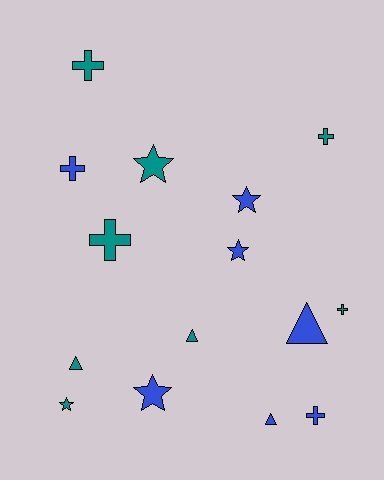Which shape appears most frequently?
Cross, with 6 objects.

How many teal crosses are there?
There are 4 teal crosses.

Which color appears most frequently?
Teal, with 8 objects.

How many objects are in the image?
There are 15 objects.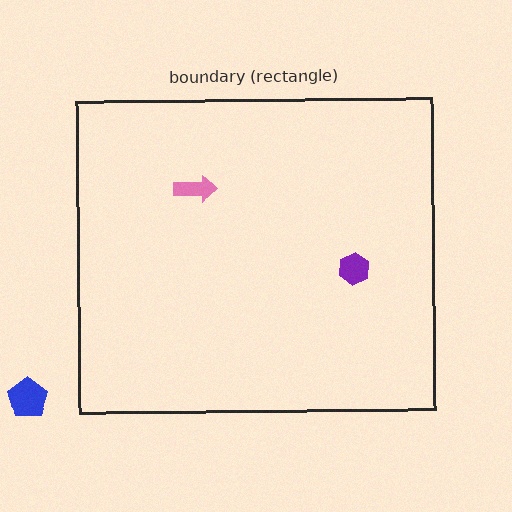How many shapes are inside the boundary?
2 inside, 1 outside.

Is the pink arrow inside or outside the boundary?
Inside.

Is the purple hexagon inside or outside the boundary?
Inside.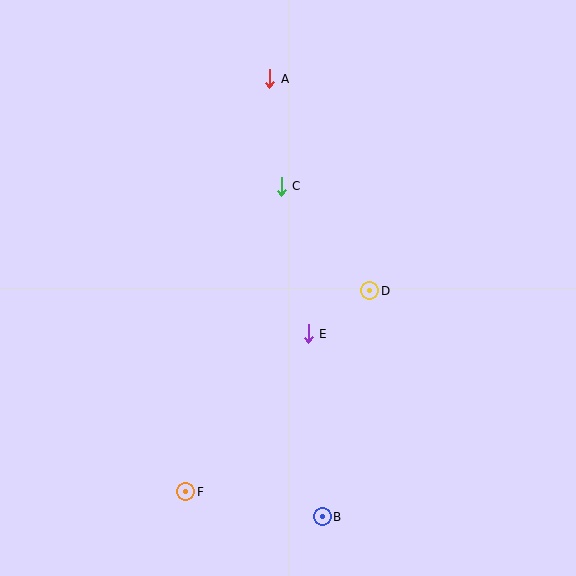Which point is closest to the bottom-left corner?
Point F is closest to the bottom-left corner.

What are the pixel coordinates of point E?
Point E is at (308, 334).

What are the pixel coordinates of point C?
Point C is at (281, 186).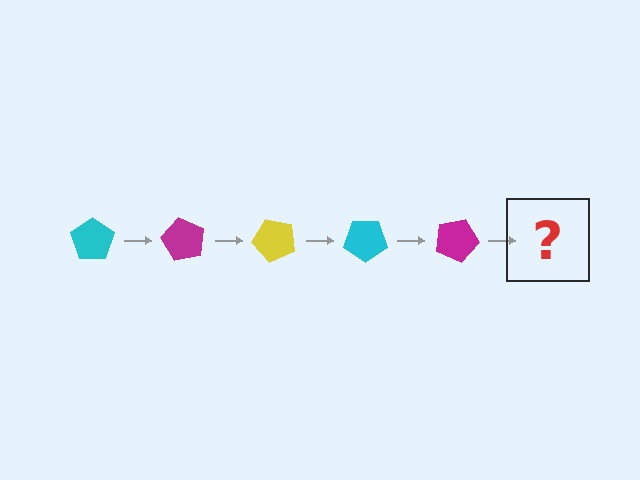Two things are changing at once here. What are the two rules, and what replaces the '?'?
The two rules are that it rotates 60 degrees each step and the color cycles through cyan, magenta, and yellow. The '?' should be a yellow pentagon, rotated 300 degrees from the start.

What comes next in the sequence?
The next element should be a yellow pentagon, rotated 300 degrees from the start.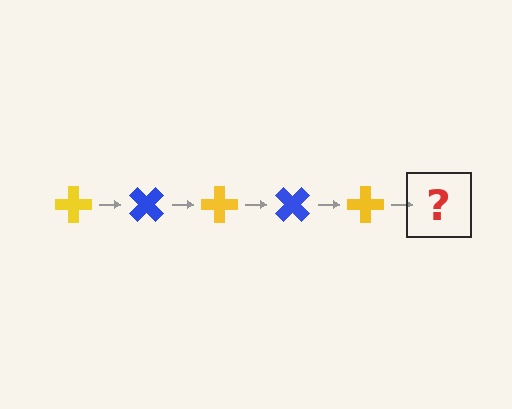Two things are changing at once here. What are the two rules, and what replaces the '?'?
The two rules are that it rotates 45 degrees each step and the color cycles through yellow and blue. The '?' should be a blue cross, rotated 225 degrees from the start.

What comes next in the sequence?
The next element should be a blue cross, rotated 225 degrees from the start.